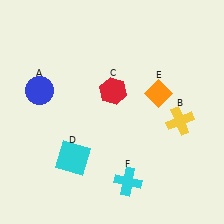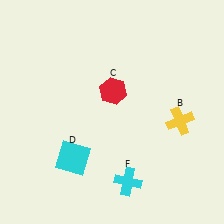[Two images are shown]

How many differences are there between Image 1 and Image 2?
There are 2 differences between the two images.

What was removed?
The orange diamond (E), the blue circle (A) were removed in Image 2.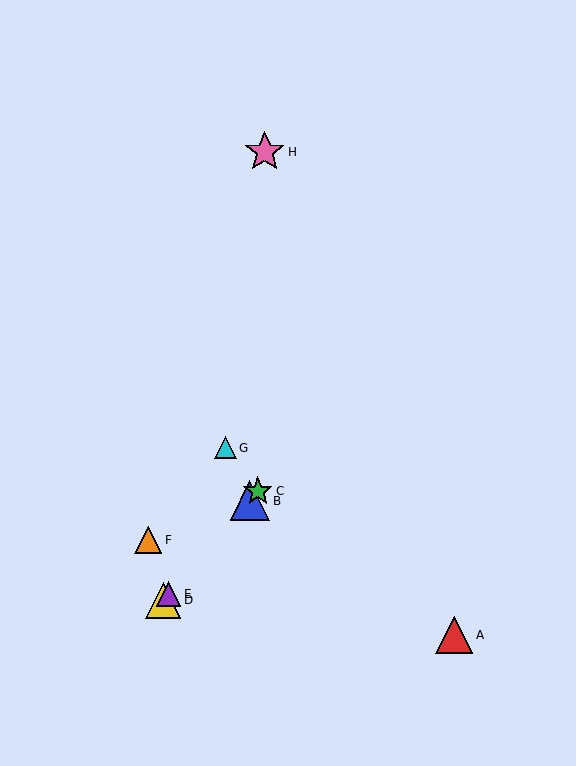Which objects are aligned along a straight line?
Objects B, C, D, E are aligned along a straight line.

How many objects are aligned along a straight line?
4 objects (B, C, D, E) are aligned along a straight line.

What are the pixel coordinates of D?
Object D is at (163, 600).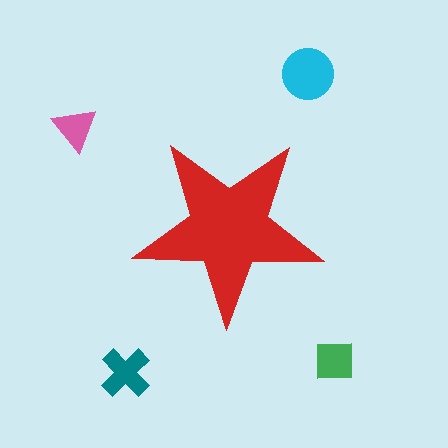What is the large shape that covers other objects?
A red star.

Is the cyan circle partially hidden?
No, the cyan circle is fully visible.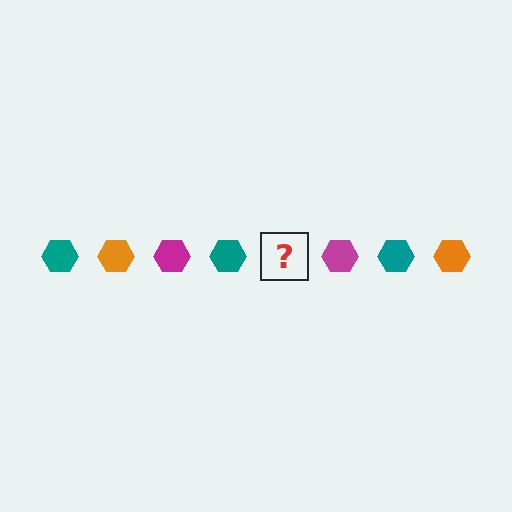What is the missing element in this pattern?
The missing element is an orange hexagon.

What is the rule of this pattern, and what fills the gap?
The rule is that the pattern cycles through teal, orange, magenta hexagons. The gap should be filled with an orange hexagon.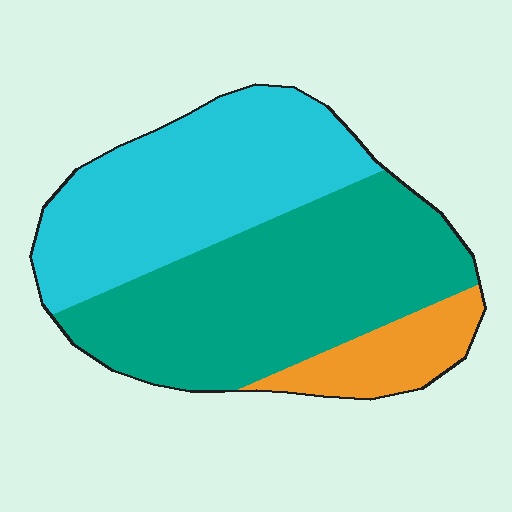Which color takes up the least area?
Orange, at roughly 10%.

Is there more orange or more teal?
Teal.